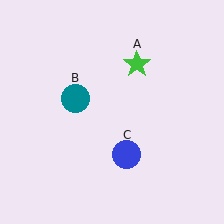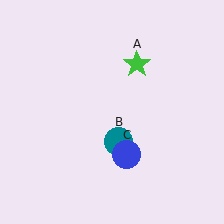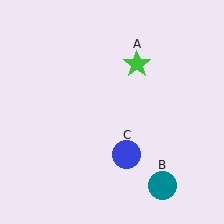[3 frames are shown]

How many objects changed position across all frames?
1 object changed position: teal circle (object B).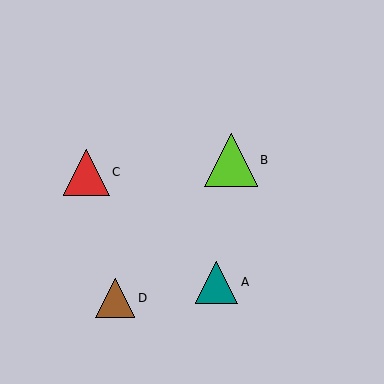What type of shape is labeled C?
Shape C is a red triangle.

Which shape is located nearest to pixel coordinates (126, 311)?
The brown triangle (labeled D) at (115, 298) is nearest to that location.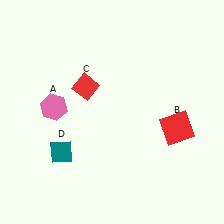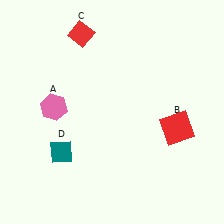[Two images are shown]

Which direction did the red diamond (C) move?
The red diamond (C) moved up.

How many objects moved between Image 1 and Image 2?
1 object moved between the two images.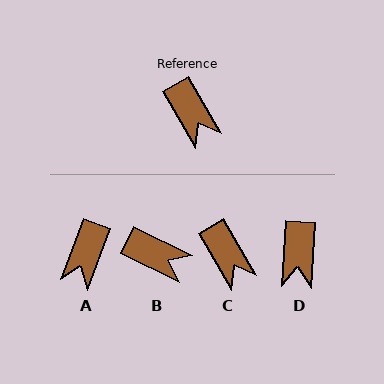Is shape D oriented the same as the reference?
No, it is off by about 34 degrees.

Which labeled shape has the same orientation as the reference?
C.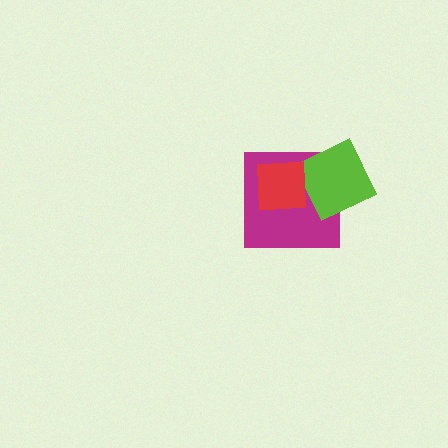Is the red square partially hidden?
No, no other shape covers it.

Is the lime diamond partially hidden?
Yes, it is partially covered by another shape.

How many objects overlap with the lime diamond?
2 objects overlap with the lime diamond.